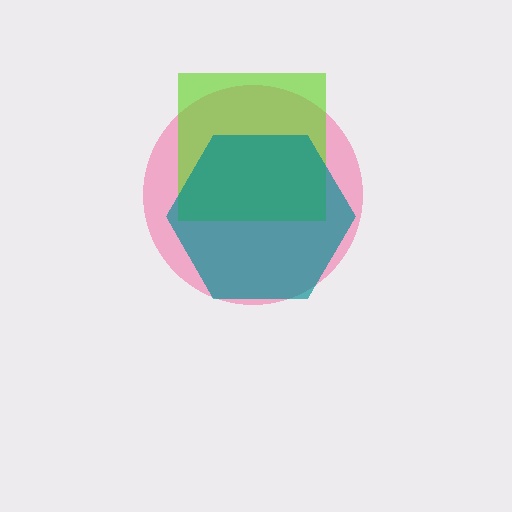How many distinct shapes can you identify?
There are 3 distinct shapes: a pink circle, a lime square, a teal hexagon.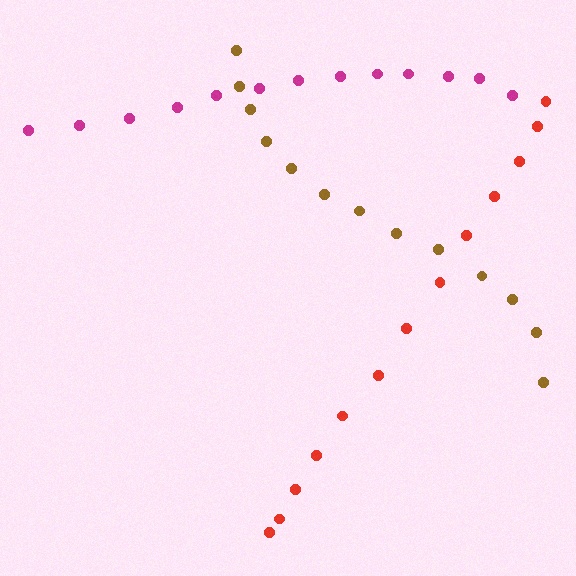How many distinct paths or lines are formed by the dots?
There are 3 distinct paths.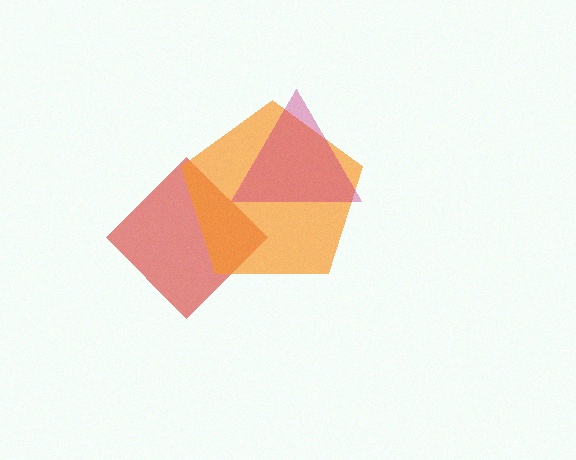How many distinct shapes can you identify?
There are 3 distinct shapes: a red diamond, an orange pentagon, a magenta triangle.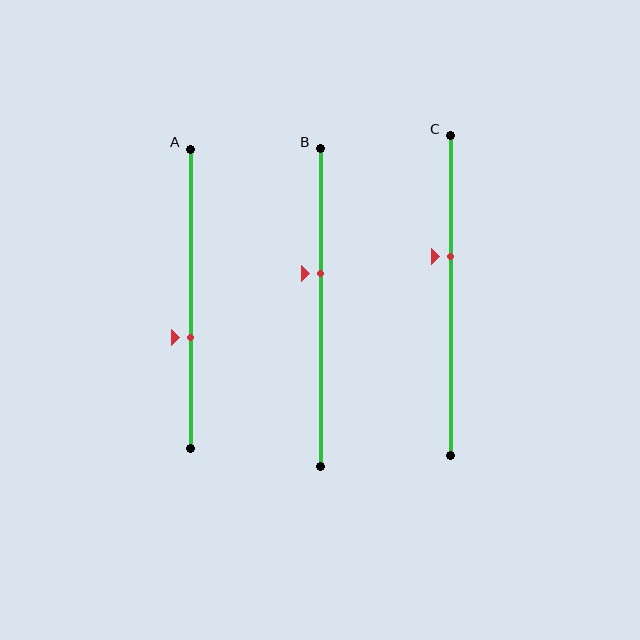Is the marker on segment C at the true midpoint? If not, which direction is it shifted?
No, the marker on segment C is shifted upward by about 12% of the segment length.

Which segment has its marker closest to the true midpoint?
Segment B has its marker closest to the true midpoint.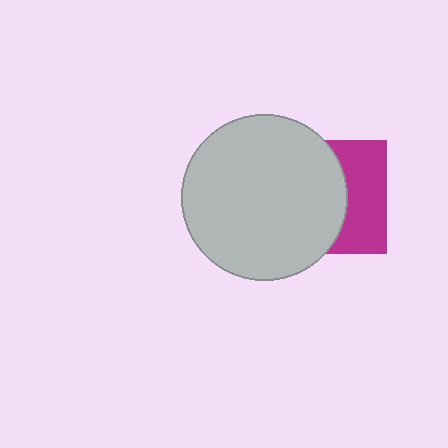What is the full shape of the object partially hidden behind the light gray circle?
The partially hidden object is a magenta square.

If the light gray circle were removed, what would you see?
You would see the complete magenta square.